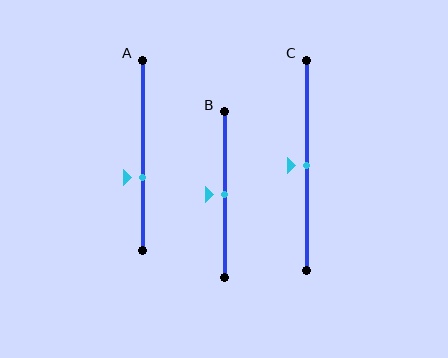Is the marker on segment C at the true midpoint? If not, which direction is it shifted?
Yes, the marker on segment C is at the true midpoint.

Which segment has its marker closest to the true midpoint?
Segment B has its marker closest to the true midpoint.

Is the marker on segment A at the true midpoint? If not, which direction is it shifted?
No, the marker on segment A is shifted downward by about 12% of the segment length.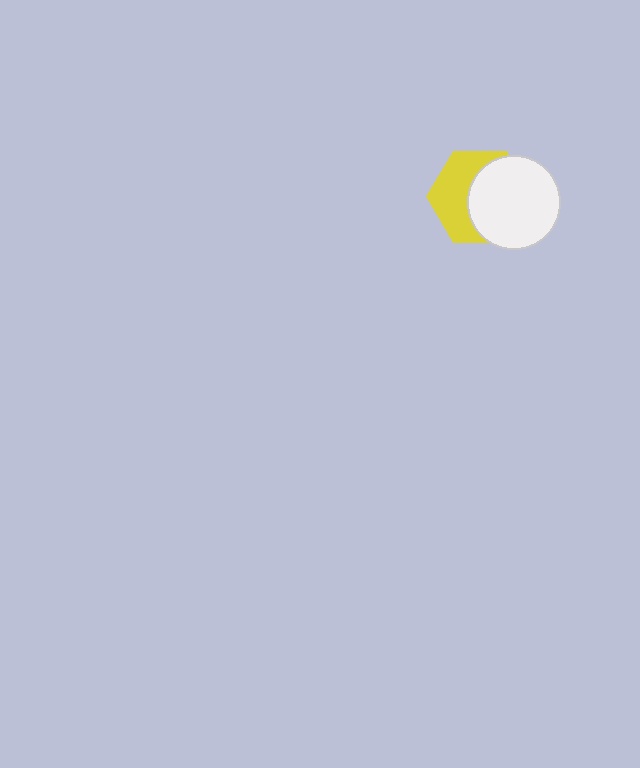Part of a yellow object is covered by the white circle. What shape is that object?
It is a hexagon.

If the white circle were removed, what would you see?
You would see the complete yellow hexagon.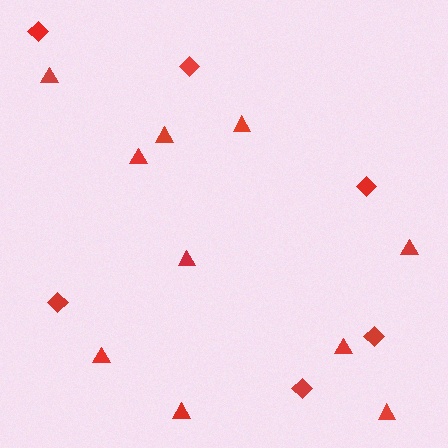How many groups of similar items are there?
There are 2 groups: one group of diamonds (6) and one group of triangles (10).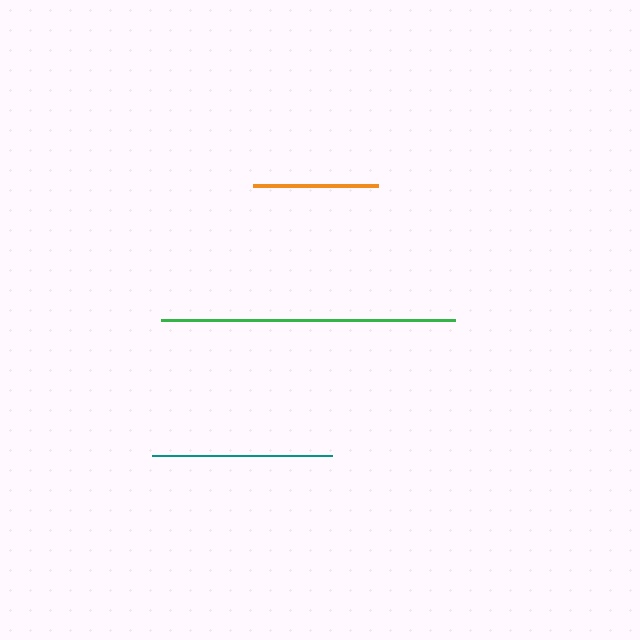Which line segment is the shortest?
The orange line is the shortest at approximately 126 pixels.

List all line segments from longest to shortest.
From longest to shortest: green, teal, orange.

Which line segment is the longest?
The green line is the longest at approximately 294 pixels.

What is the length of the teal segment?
The teal segment is approximately 180 pixels long.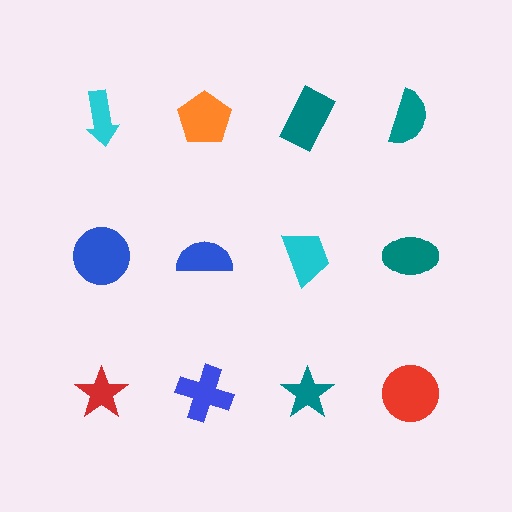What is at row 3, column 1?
A red star.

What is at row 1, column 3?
A teal rectangle.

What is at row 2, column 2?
A blue semicircle.